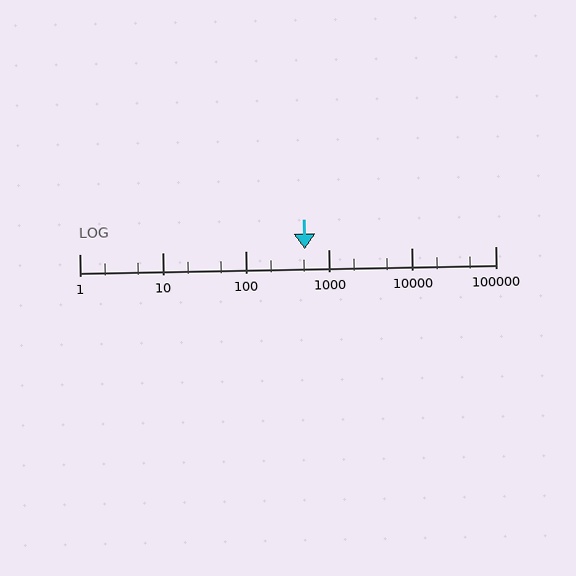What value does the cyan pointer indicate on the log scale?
The pointer indicates approximately 510.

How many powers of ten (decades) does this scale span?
The scale spans 5 decades, from 1 to 100000.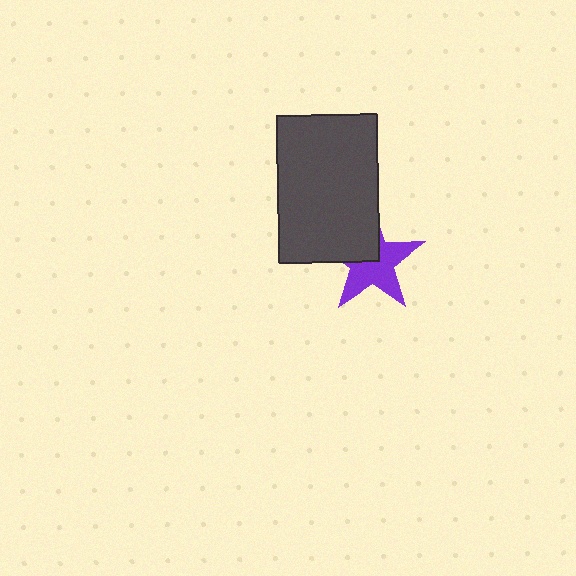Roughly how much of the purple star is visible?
About half of it is visible (roughly 61%).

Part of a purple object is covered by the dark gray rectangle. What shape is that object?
It is a star.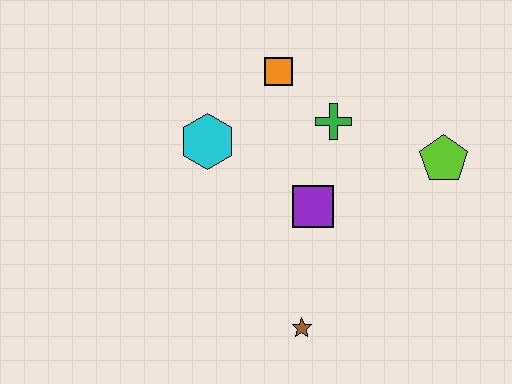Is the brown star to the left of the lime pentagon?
Yes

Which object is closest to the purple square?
The green cross is closest to the purple square.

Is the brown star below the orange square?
Yes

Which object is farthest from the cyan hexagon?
The lime pentagon is farthest from the cyan hexagon.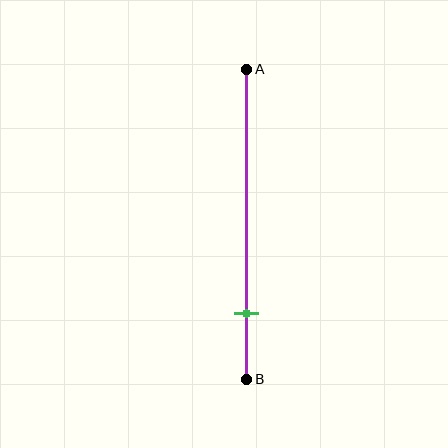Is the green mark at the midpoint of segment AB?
No, the mark is at about 80% from A, not at the 50% midpoint.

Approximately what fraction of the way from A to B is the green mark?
The green mark is approximately 80% of the way from A to B.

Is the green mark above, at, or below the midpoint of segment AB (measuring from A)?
The green mark is below the midpoint of segment AB.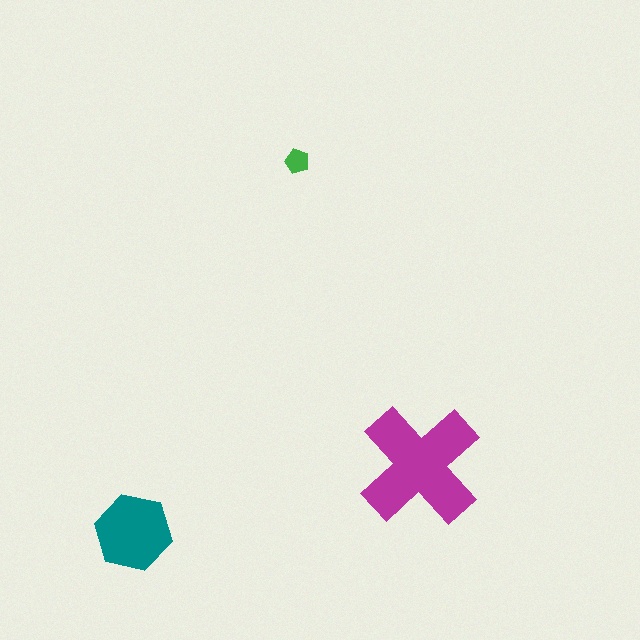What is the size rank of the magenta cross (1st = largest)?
1st.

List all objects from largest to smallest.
The magenta cross, the teal hexagon, the green pentagon.